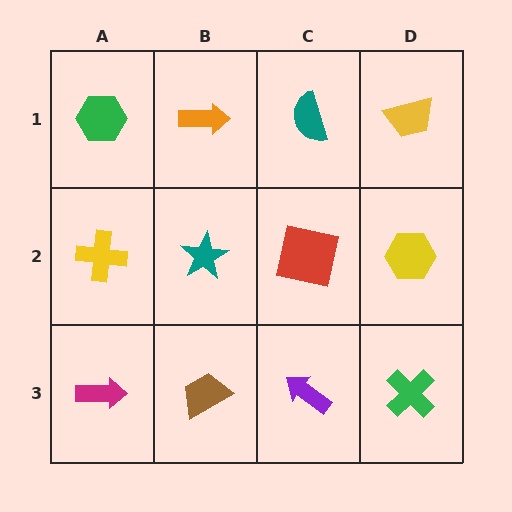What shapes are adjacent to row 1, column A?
A yellow cross (row 2, column A), an orange arrow (row 1, column B).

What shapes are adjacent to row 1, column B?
A teal star (row 2, column B), a green hexagon (row 1, column A), a teal semicircle (row 1, column C).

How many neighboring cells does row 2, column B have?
4.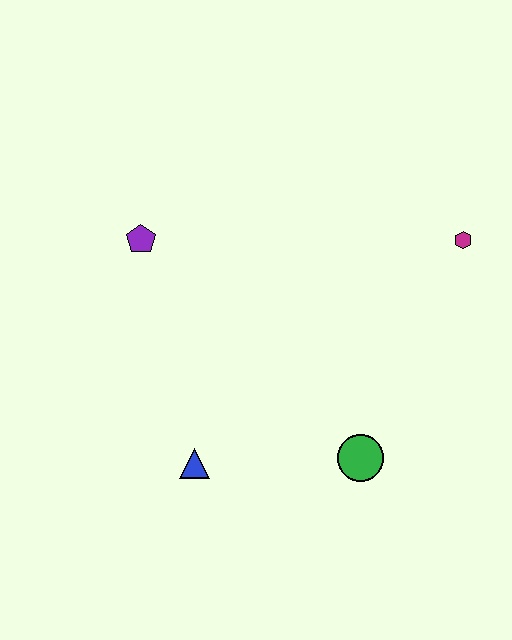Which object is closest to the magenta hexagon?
The green circle is closest to the magenta hexagon.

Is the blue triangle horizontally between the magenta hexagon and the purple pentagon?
Yes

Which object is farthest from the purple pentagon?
The magenta hexagon is farthest from the purple pentagon.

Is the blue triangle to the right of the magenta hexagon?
No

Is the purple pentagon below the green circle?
No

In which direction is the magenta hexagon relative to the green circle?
The magenta hexagon is above the green circle.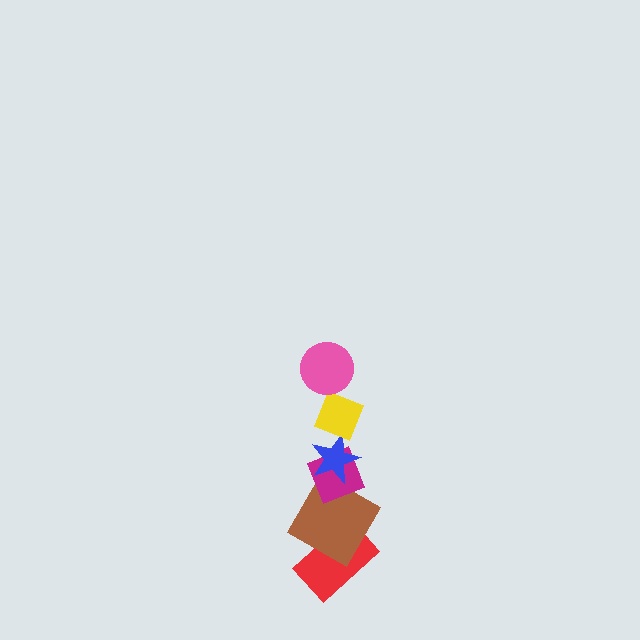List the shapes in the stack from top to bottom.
From top to bottom: the pink circle, the yellow diamond, the blue star, the magenta diamond, the brown square, the red rectangle.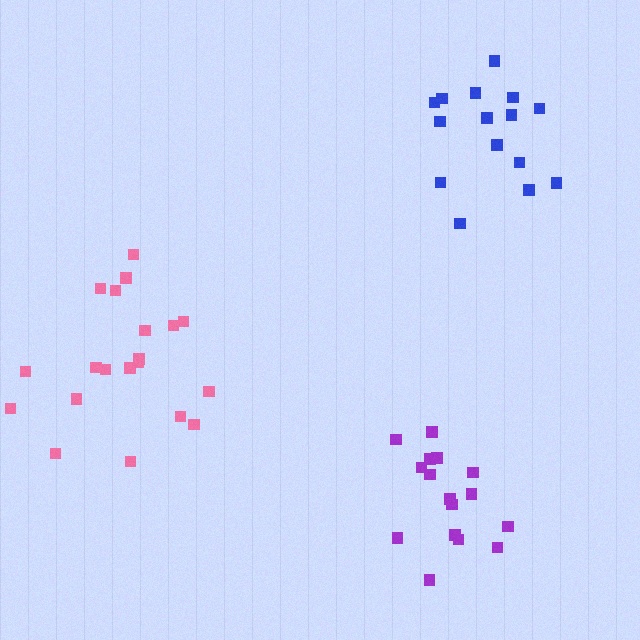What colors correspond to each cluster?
The clusters are colored: purple, pink, blue.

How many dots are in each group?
Group 1: 16 dots, Group 2: 20 dots, Group 3: 15 dots (51 total).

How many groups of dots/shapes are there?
There are 3 groups.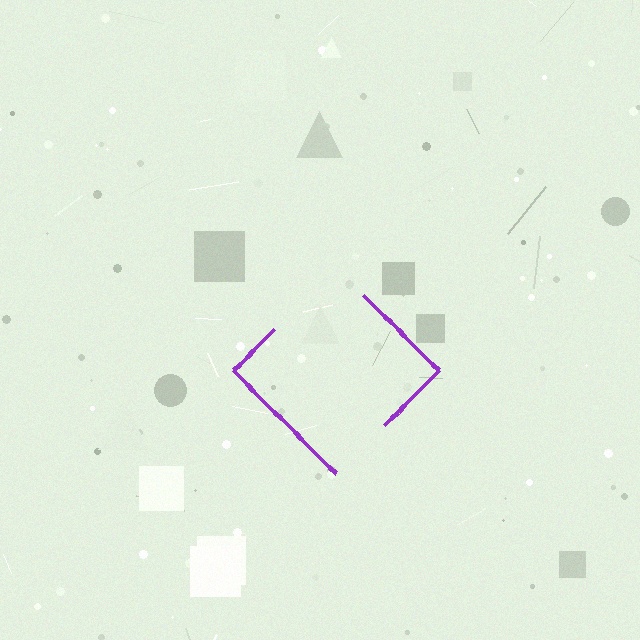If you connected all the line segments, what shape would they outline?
They would outline a diamond.